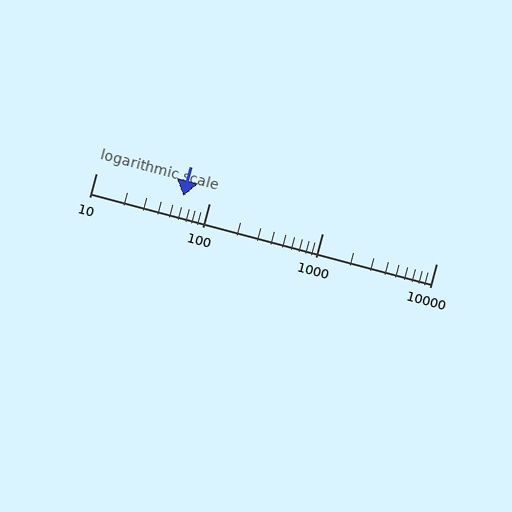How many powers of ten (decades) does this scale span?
The scale spans 3 decades, from 10 to 10000.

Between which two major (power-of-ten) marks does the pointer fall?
The pointer is between 10 and 100.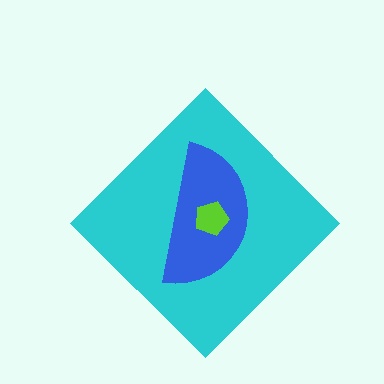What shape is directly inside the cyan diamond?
The blue semicircle.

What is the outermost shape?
The cyan diamond.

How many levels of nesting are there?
3.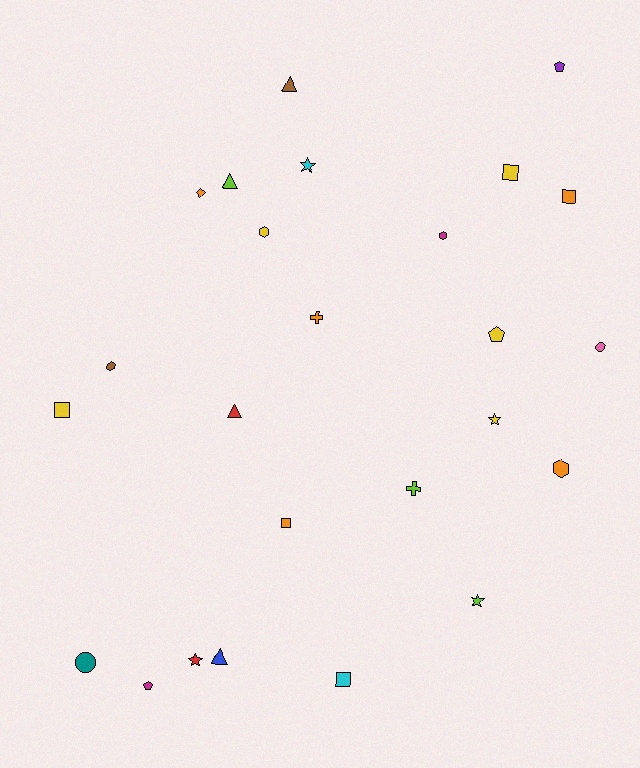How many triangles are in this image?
There are 4 triangles.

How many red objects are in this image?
There are 2 red objects.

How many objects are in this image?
There are 25 objects.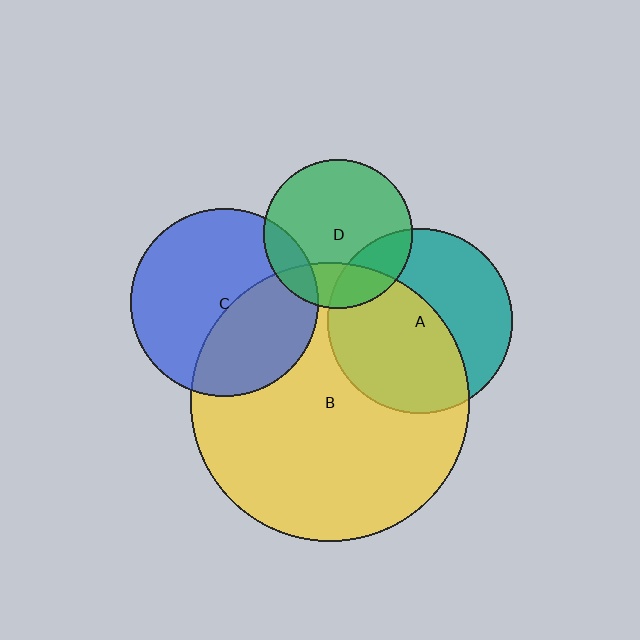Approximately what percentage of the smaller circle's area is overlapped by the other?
Approximately 15%.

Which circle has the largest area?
Circle B (yellow).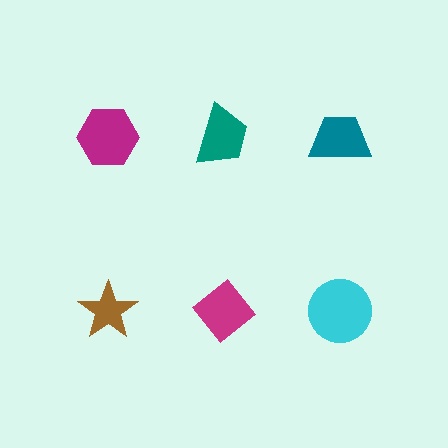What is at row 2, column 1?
A brown star.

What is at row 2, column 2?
A magenta diamond.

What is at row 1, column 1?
A magenta hexagon.